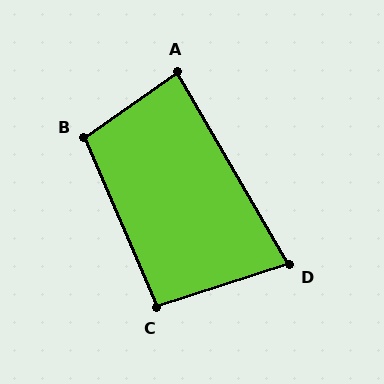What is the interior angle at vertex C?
Approximately 95 degrees (obtuse).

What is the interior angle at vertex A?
Approximately 85 degrees (acute).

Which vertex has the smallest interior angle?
D, at approximately 78 degrees.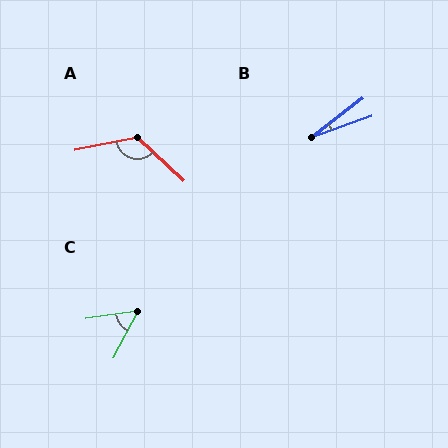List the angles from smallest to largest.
B (18°), C (54°), A (126°).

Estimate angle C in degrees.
Approximately 54 degrees.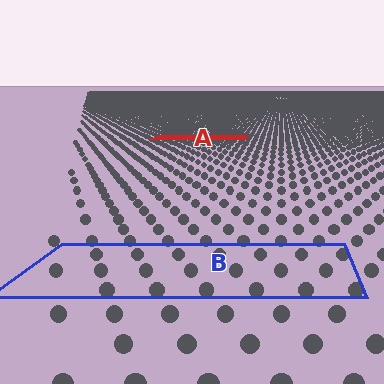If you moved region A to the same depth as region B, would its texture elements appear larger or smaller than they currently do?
They would appear larger. At a closer depth, the same texture elements are projected at a bigger on-screen size.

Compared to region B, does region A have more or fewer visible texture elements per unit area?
Region A has more texture elements per unit area — they are packed more densely because it is farther away.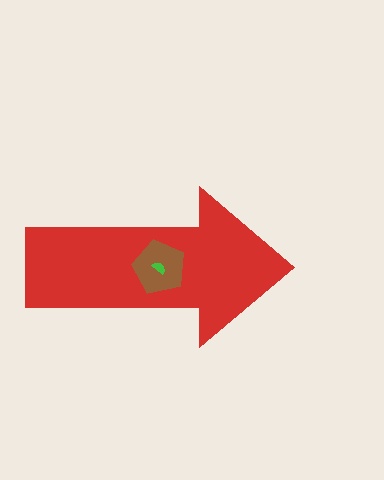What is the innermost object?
The green semicircle.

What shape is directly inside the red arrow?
The brown pentagon.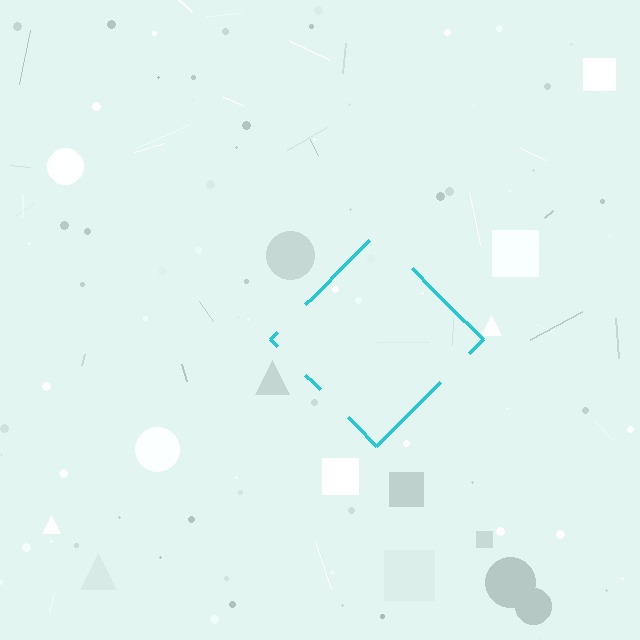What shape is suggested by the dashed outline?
The dashed outline suggests a diamond.